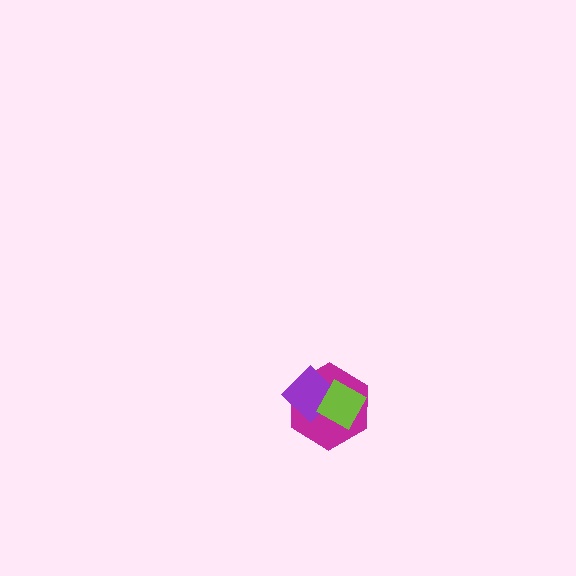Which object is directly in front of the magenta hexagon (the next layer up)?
The purple diamond is directly in front of the magenta hexagon.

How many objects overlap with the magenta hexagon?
2 objects overlap with the magenta hexagon.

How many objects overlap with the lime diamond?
2 objects overlap with the lime diamond.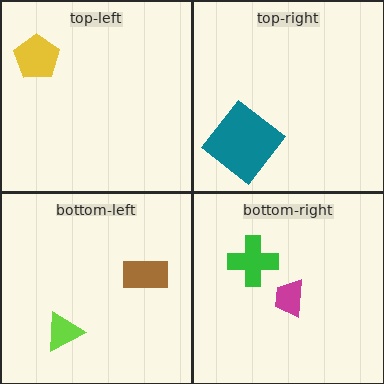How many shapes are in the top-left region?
1.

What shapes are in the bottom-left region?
The lime triangle, the brown rectangle.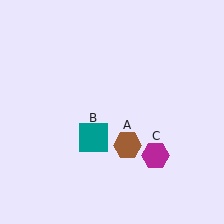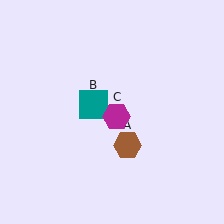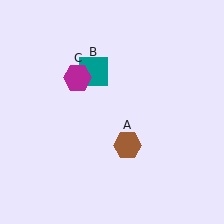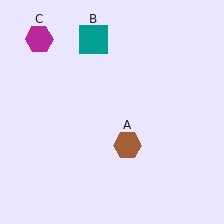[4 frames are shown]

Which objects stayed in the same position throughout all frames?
Brown hexagon (object A) remained stationary.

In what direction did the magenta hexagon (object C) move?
The magenta hexagon (object C) moved up and to the left.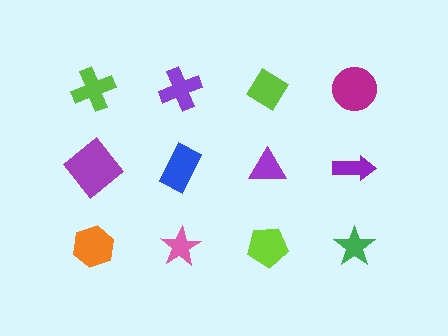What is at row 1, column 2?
A purple cross.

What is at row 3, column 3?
A lime pentagon.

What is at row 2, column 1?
A purple diamond.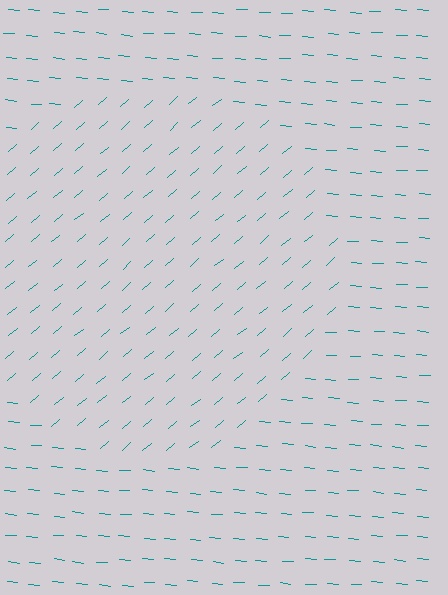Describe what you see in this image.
The image is filled with small teal line segments. A circle region in the image has lines oriented differently from the surrounding lines, creating a visible texture boundary.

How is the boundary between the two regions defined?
The boundary is defined purely by a change in line orientation (approximately 45 degrees difference). All lines are the same color and thickness.